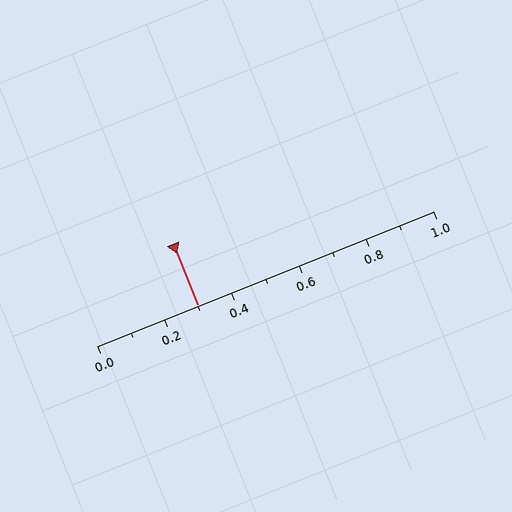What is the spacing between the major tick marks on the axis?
The major ticks are spaced 0.2 apart.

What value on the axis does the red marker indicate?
The marker indicates approximately 0.3.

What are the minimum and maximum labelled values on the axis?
The axis runs from 0.0 to 1.0.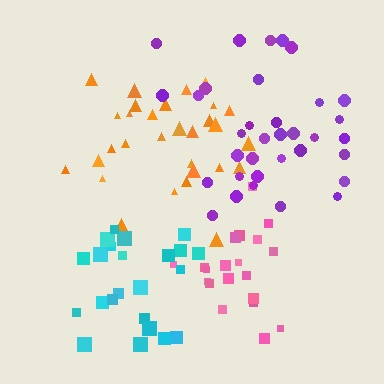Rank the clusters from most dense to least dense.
pink, purple, orange, cyan.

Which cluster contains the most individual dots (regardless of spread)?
Purple (34).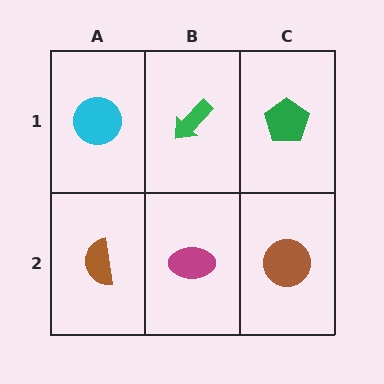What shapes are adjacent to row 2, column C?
A green pentagon (row 1, column C), a magenta ellipse (row 2, column B).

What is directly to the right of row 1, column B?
A green pentagon.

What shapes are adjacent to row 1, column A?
A brown semicircle (row 2, column A), a green arrow (row 1, column B).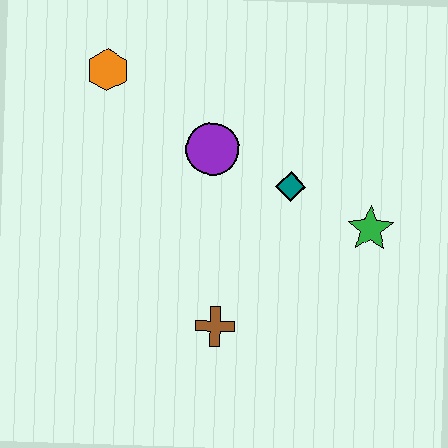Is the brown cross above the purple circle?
No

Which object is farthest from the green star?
The orange hexagon is farthest from the green star.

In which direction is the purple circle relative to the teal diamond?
The purple circle is to the left of the teal diamond.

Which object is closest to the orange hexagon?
The purple circle is closest to the orange hexagon.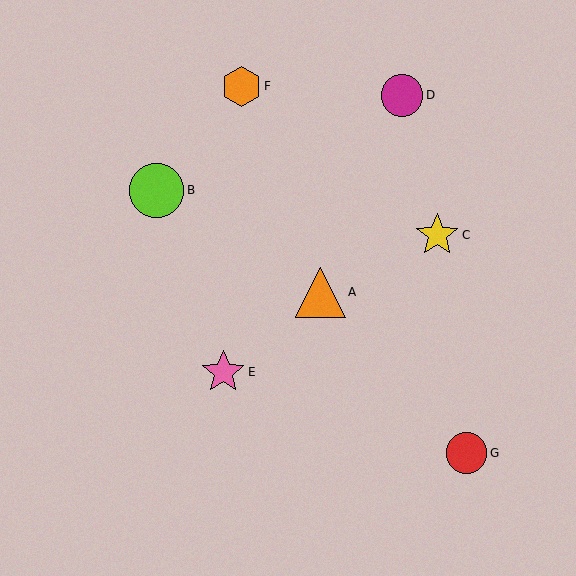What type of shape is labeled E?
Shape E is a pink star.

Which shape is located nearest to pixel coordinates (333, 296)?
The orange triangle (labeled A) at (320, 292) is nearest to that location.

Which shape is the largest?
The lime circle (labeled B) is the largest.